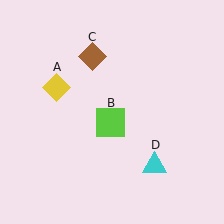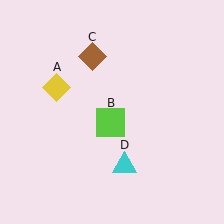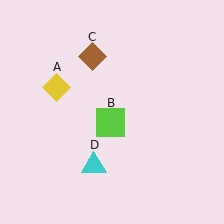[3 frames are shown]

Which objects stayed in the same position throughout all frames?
Yellow diamond (object A) and lime square (object B) and brown diamond (object C) remained stationary.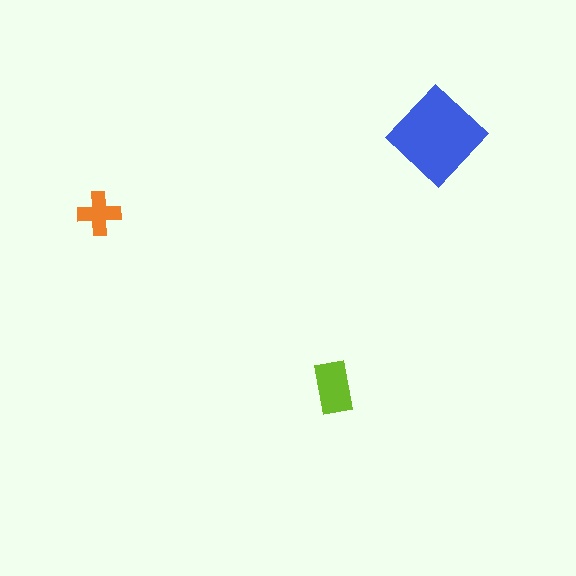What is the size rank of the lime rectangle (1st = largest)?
2nd.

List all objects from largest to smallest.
The blue diamond, the lime rectangle, the orange cross.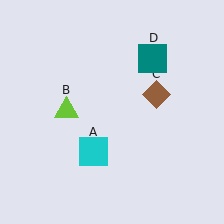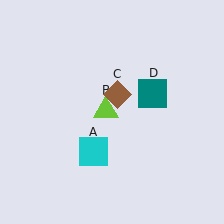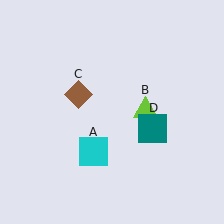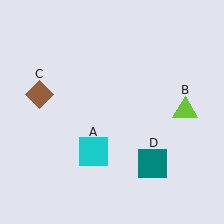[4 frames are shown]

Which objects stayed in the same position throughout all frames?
Cyan square (object A) remained stationary.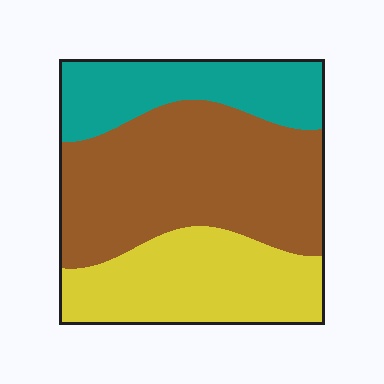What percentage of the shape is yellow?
Yellow takes up about one third (1/3) of the shape.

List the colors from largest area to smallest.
From largest to smallest: brown, yellow, teal.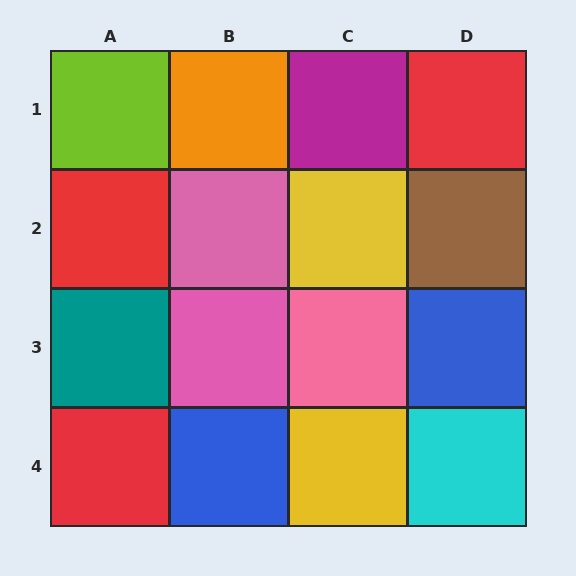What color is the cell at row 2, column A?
Red.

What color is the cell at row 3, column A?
Teal.